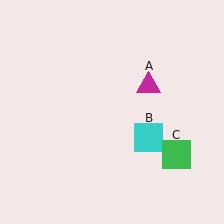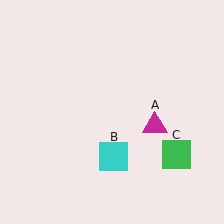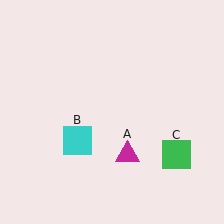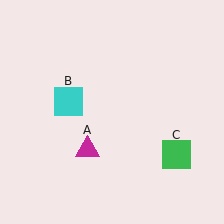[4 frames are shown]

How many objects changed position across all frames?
2 objects changed position: magenta triangle (object A), cyan square (object B).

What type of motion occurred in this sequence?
The magenta triangle (object A), cyan square (object B) rotated clockwise around the center of the scene.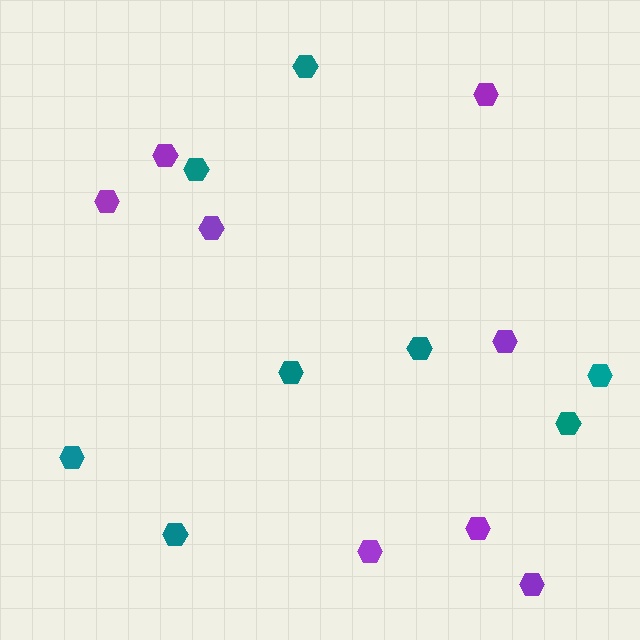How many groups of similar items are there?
There are 2 groups: one group of purple hexagons (8) and one group of teal hexagons (8).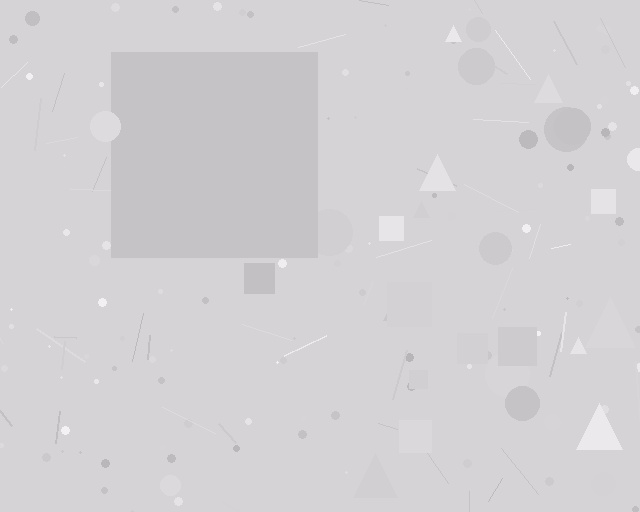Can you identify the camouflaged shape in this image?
The camouflaged shape is a square.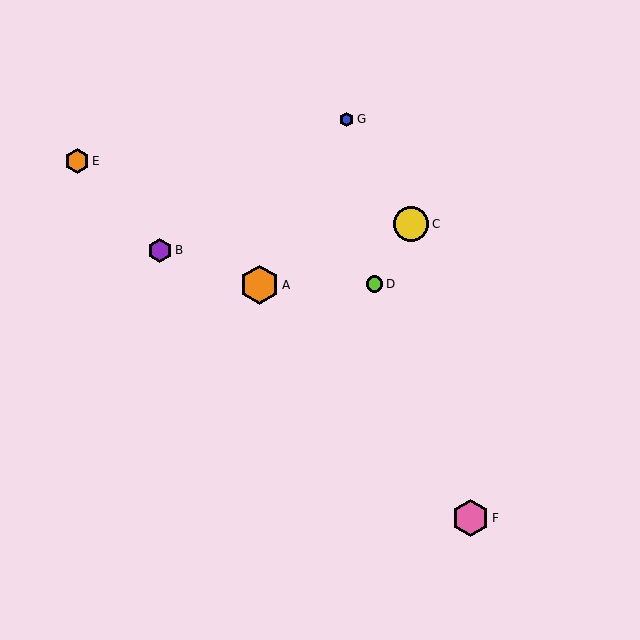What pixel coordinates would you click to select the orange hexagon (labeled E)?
Click at (77, 161) to select the orange hexagon E.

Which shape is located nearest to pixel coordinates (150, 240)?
The purple hexagon (labeled B) at (160, 250) is nearest to that location.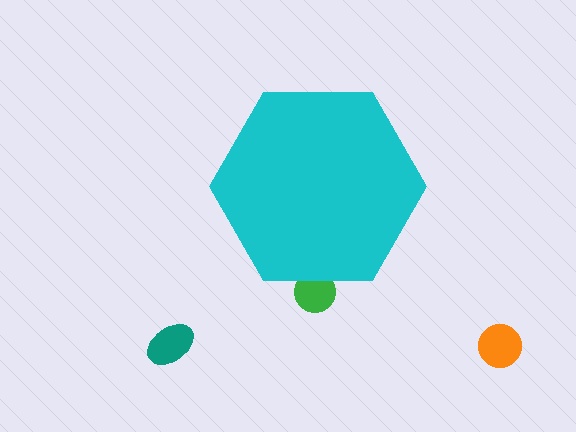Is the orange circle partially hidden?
No, the orange circle is fully visible.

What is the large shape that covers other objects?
A cyan hexagon.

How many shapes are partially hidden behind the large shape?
1 shape is partially hidden.